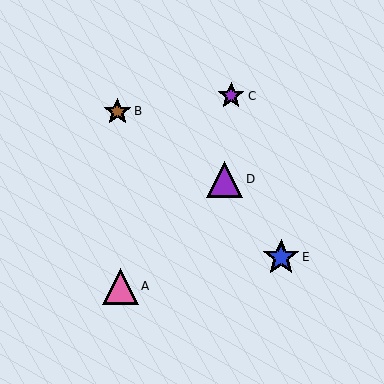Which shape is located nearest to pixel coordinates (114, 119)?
The brown star (labeled B) at (117, 111) is nearest to that location.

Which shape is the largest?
The blue star (labeled E) is the largest.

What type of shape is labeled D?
Shape D is a purple triangle.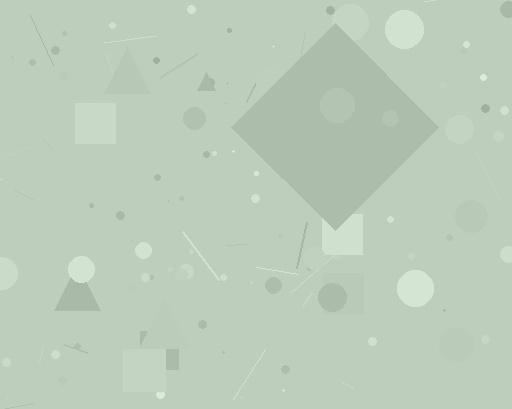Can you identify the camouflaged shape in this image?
The camouflaged shape is a diamond.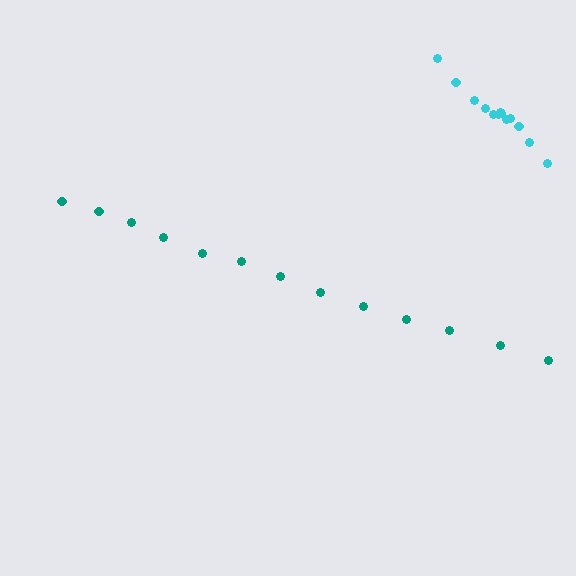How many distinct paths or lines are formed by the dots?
There are 2 distinct paths.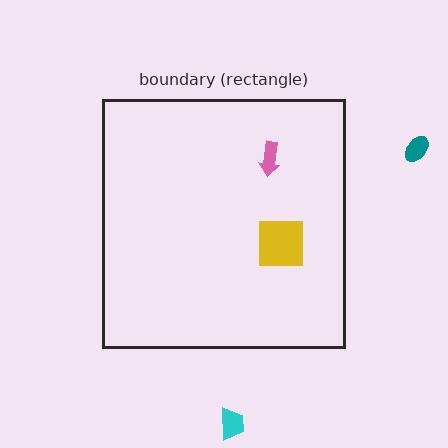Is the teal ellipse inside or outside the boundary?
Outside.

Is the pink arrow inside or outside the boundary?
Inside.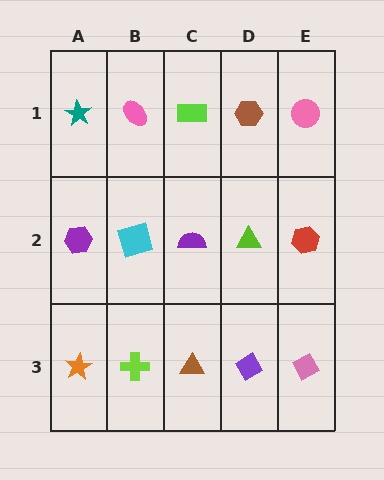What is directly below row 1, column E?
A red hexagon.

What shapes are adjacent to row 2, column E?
A pink circle (row 1, column E), a pink diamond (row 3, column E), a lime triangle (row 2, column D).